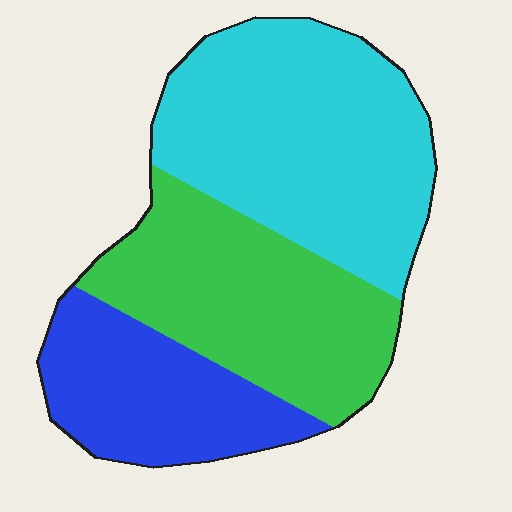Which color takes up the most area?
Cyan, at roughly 45%.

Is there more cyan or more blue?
Cyan.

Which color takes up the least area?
Blue, at roughly 25%.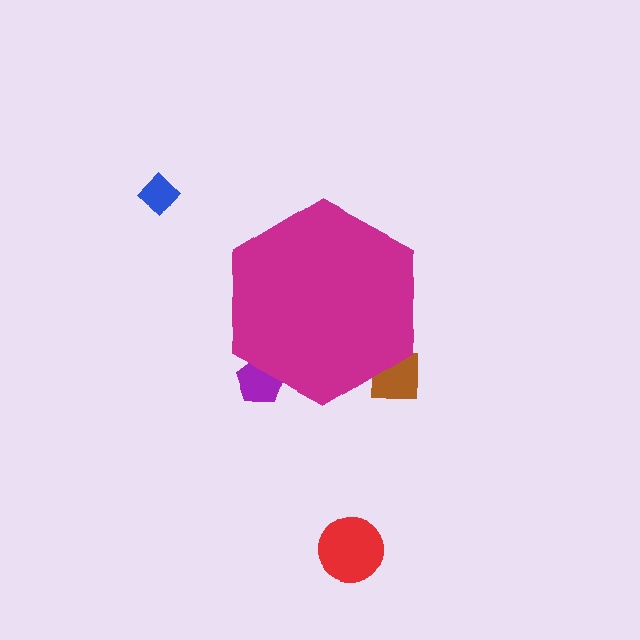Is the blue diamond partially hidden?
No, the blue diamond is fully visible.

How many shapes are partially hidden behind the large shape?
2 shapes are partially hidden.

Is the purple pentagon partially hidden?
Yes, the purple pentagon is partially hidden behind the magenta hexagon.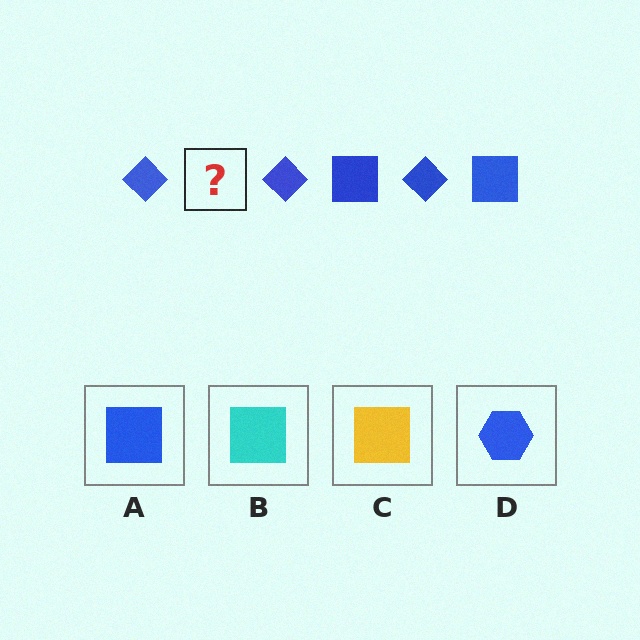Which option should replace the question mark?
Option A.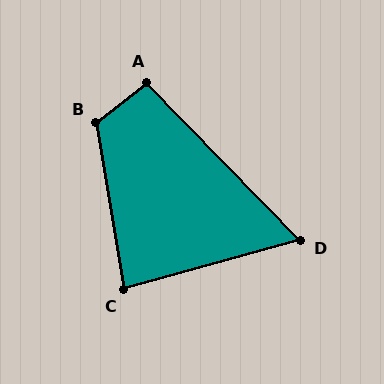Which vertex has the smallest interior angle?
D, at approximately 61 degrees.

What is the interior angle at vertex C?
Approximately 84 degrees (acute).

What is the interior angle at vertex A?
Approximately 96 degrees (obtuse).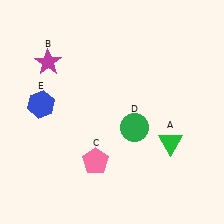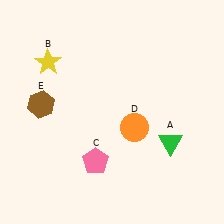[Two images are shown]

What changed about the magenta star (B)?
In Image 1, B is magenta. In Image 2, it changed to yellow.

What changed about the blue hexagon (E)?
In Image 1, E is blue. In Image 2, it changed to brown.